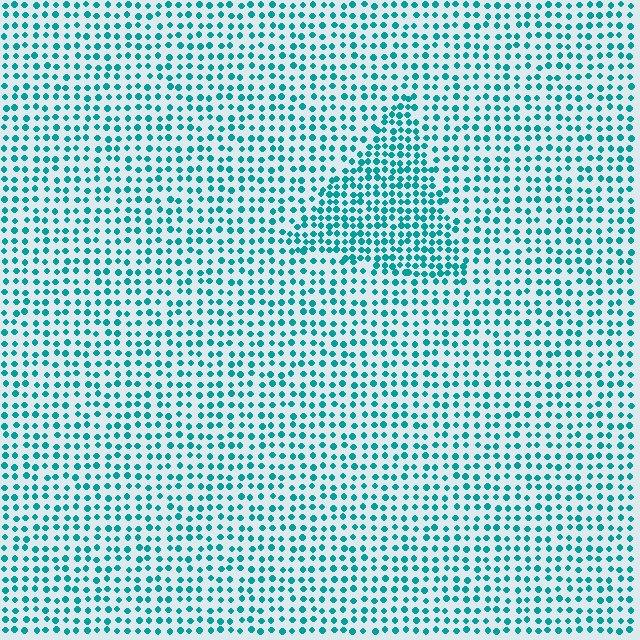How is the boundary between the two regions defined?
The boundary is defined by a change in element density (approximately 1.7x ratio). All elements are the same color, size, and shape.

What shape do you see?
I see a triangle.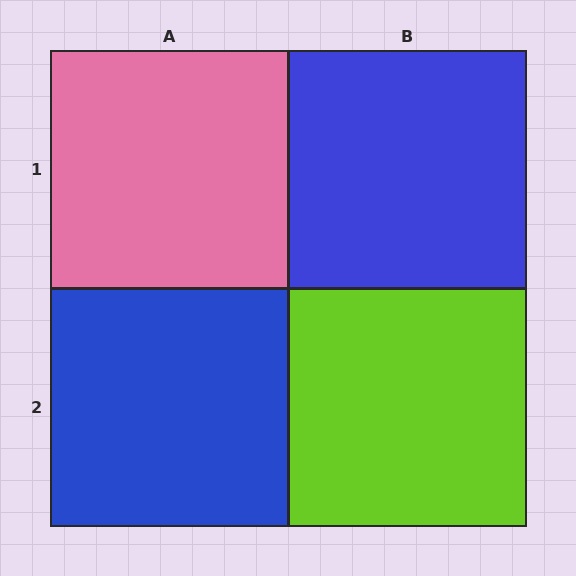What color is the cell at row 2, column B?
Lime.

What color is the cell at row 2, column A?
Blue.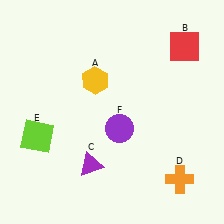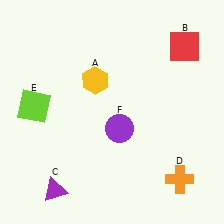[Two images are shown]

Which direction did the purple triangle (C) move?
The purple triangle (C) moved left.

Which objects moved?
The objects that moved are: the purple triangle (C), the lime square (E).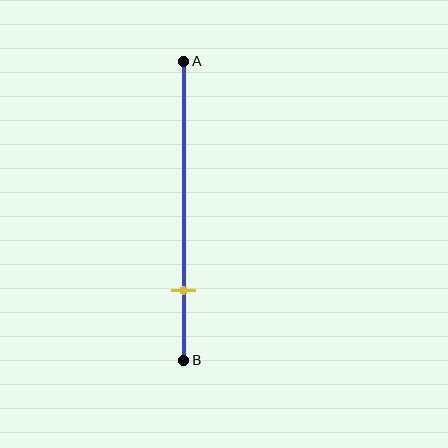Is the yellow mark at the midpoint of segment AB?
No, the mark is at about 75% from A, not at the 50% midpoint.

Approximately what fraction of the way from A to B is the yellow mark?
The yellow mark is approximately 75% of the way from A to B.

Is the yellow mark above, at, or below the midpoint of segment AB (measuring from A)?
The yellow mark is below the midpoint of segment AB.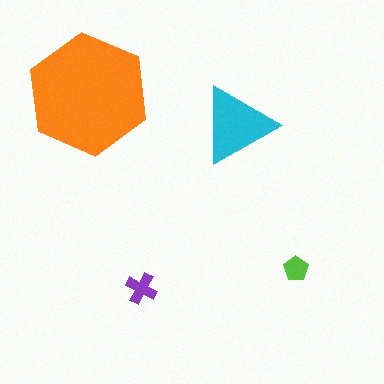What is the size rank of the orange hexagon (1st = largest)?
1st.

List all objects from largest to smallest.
The orange hexagon, the cyan triangle, the purple cross, the lime pentagon.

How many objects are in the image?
There are 4 objects in the image.